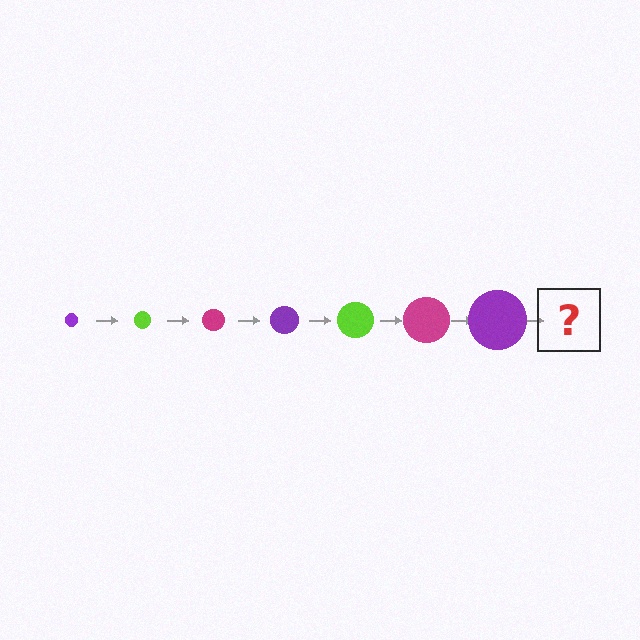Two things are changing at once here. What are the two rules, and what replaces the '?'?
The two rules are that the circle grows larger each step and the color cycles through purple, lime, and magenta. The '?' should be a lime circle, larger than the previous one.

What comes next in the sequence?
The next element should be a lime circle, larger than the previous one.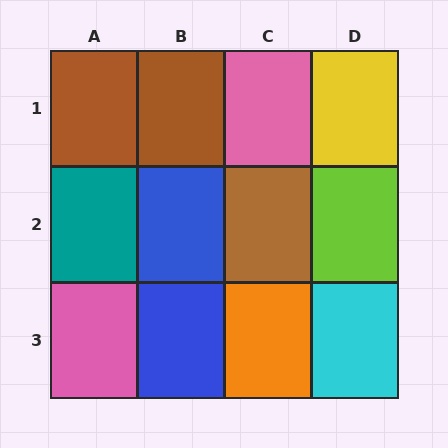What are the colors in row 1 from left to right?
Brown, brown, pink, yellow.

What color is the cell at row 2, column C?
Brown.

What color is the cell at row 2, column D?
Lime.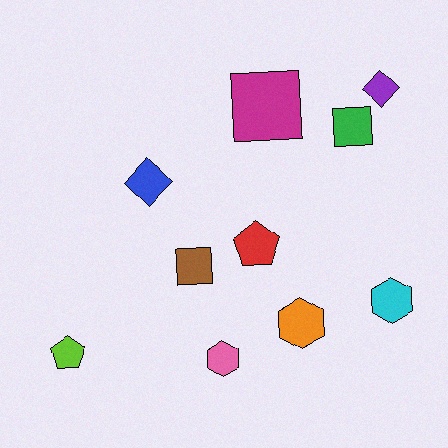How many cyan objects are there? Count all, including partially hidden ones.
There is 1 cyan object.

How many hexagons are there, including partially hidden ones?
There are 3 hexagons.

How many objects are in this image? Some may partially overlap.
There are 10 objects.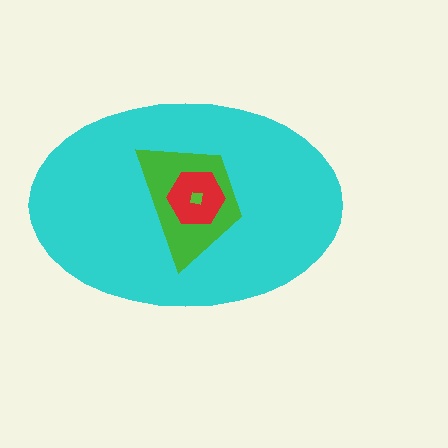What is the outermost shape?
The cyan ellipse.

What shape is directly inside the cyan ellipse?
The green trapezoid.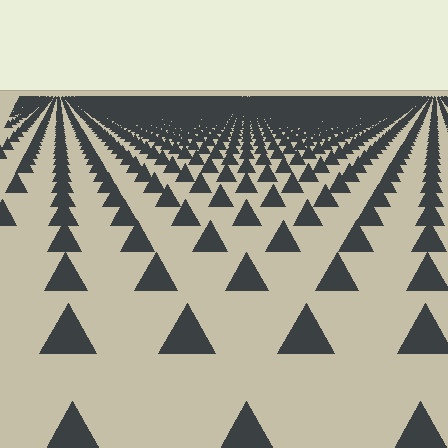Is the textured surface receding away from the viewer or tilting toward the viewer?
The surface is receding away from the viewer. Texture elements get smaller and denser toward the top.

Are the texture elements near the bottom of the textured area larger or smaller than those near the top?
Larger. Near the bottom, elements are closer to the viewer and appear at a bigger on-screen size.